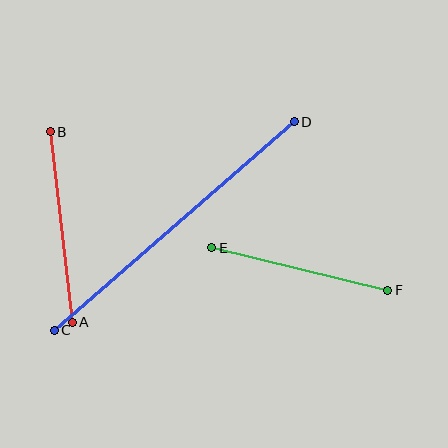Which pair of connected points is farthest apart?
Points C and D are farthest apart.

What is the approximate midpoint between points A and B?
The midpoint is at approximately (61, 227) pixels.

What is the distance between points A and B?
The distance is approximately 192 pixels.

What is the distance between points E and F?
The distance is approximately 181 pixels.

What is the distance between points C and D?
The distance is approximately 318 pixels.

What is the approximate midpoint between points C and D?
The midpoint is at approximately (174, 226) pixels.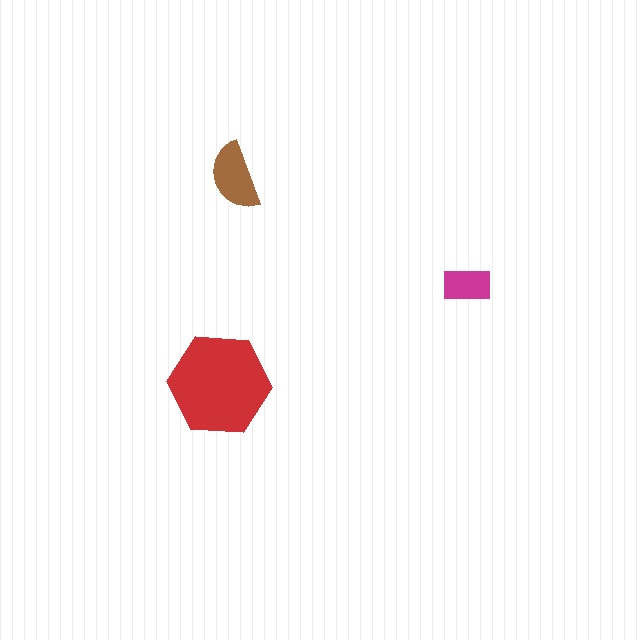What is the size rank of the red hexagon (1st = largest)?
1st.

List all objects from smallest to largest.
The magenta rectangle, the brown semicircle, the red hexagon.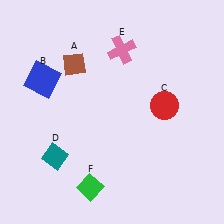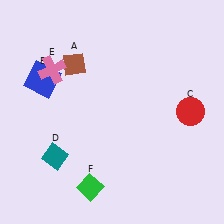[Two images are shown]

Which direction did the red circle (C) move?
The red circle (C) moved right.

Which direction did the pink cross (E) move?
The pink cross (E) moved left.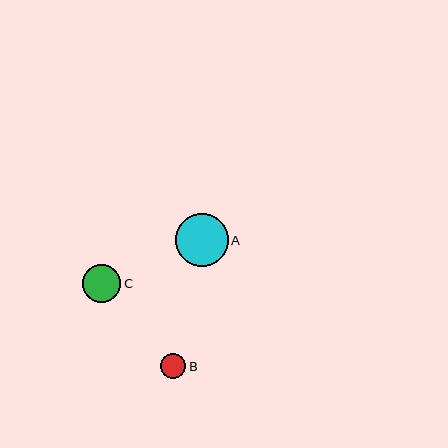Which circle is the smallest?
Circle B is the smallest with a size of approximately 25 pixels.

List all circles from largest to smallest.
From largest to smallest: A, C, B.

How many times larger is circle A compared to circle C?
Circle A is approximately 1.4 times the size of circle C.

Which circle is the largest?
Circle A is the largest with a size of approximately 53 pixels.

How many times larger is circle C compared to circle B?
Circle C is approximately 1.5 times the size of circle B.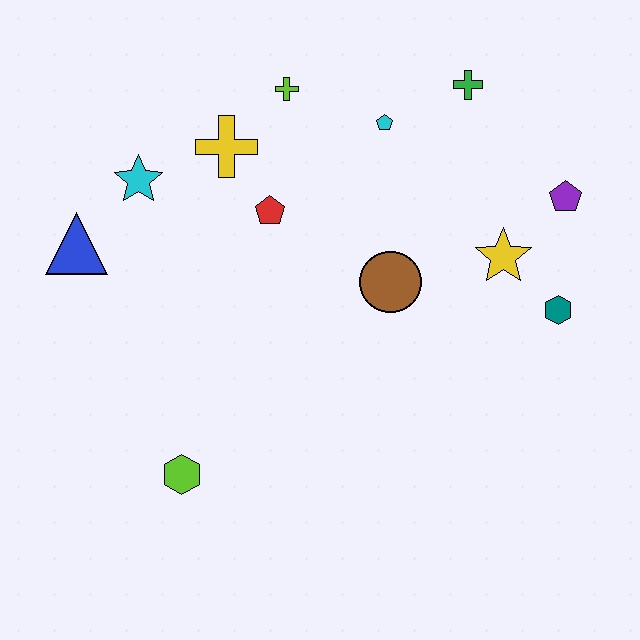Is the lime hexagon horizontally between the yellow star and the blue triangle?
Yes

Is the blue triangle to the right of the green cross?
No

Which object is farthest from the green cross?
The lime hexagon is farthest from the green cross.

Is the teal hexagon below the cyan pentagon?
Yes